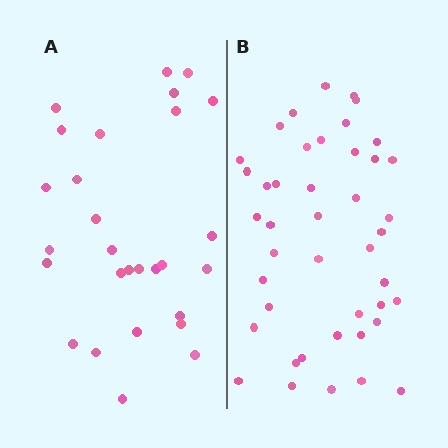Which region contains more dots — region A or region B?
Region B (the right region) has more dots.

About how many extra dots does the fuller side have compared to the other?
Region B has approximately 15 more dots than region A.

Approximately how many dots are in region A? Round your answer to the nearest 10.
About 30 dots. (The exact count is 28, which rounds to 30.)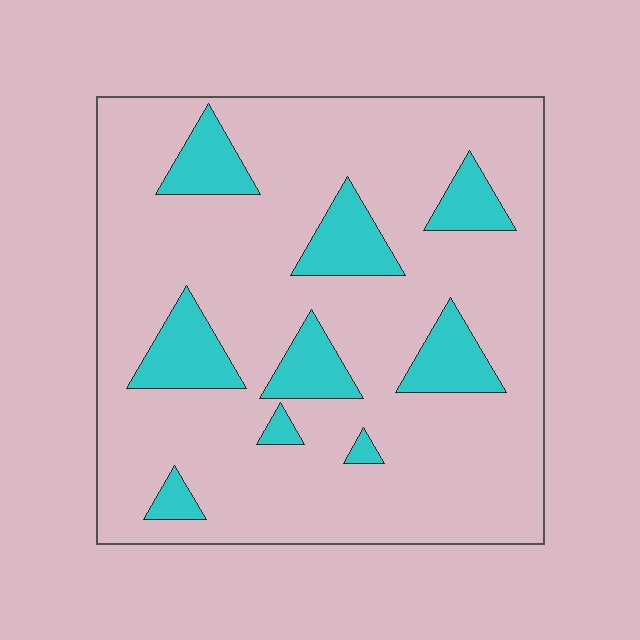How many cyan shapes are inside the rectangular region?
9.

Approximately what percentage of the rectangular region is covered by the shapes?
Approximately 15%.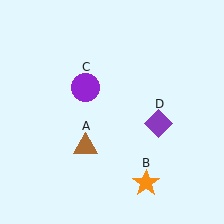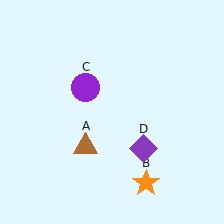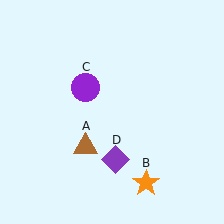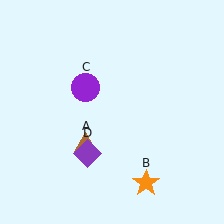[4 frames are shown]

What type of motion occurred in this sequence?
The purple diamond (object D) rotated clockwise around the center of the scene.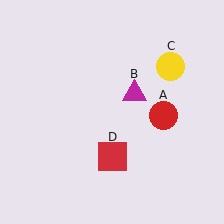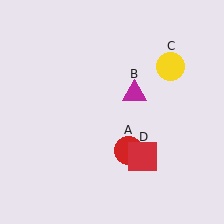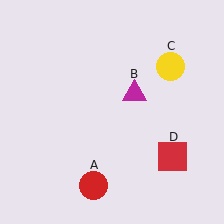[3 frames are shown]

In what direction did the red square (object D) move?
The red square (object D) moved right.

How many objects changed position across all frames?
2 objects changed position: red circle (object A), red square (object D).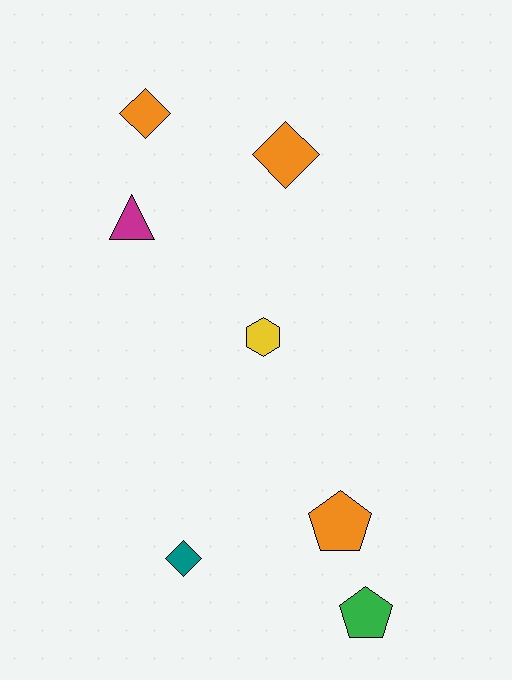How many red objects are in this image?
There are no red objects.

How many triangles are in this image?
There is 1 triangle.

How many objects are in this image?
There are 7 objects.